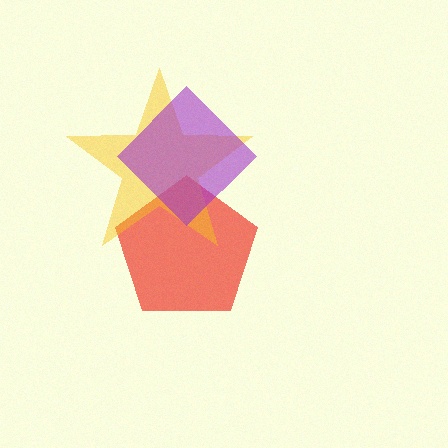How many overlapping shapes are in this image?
There are 3 overlapping shapes in the image.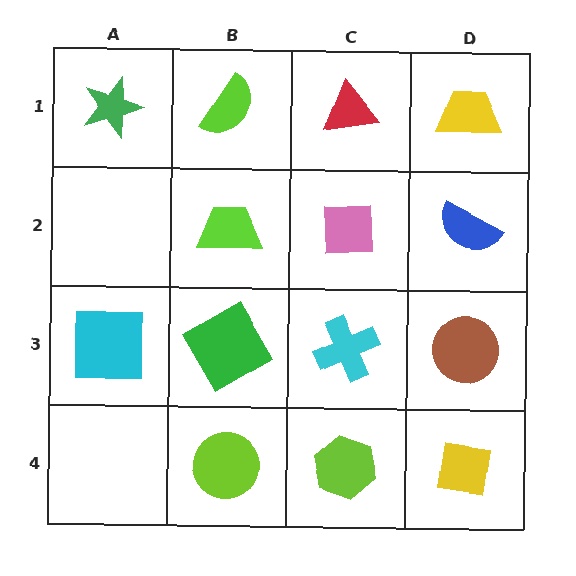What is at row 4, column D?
A yellow square.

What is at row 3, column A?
A cyan square.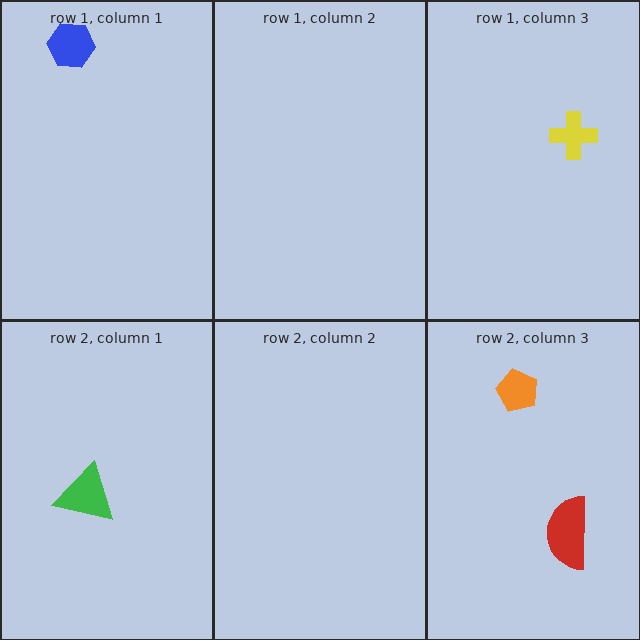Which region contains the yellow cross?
The row 1, column 3 region.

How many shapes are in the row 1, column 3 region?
1.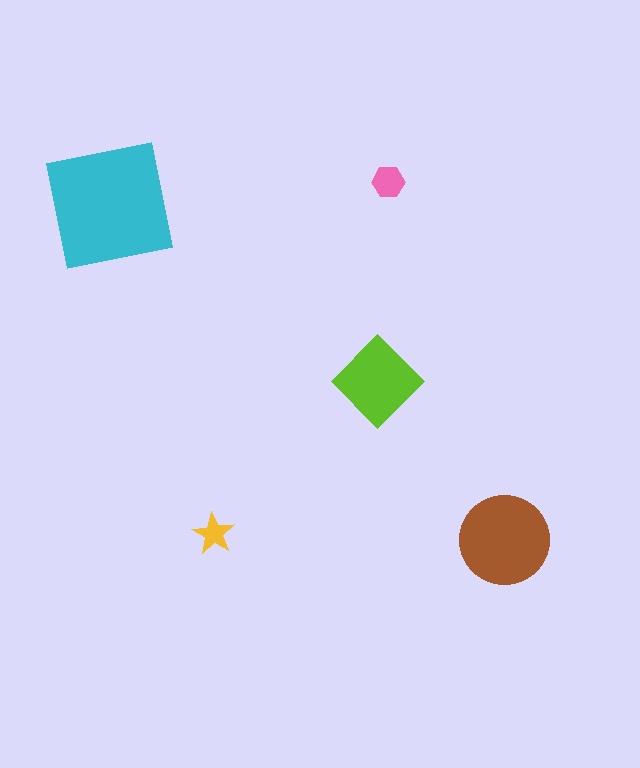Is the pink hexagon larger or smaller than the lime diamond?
Smaller.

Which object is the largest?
The cyan square.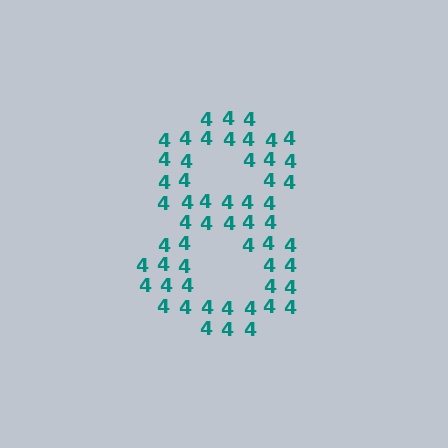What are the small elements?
The small elements are digit 4's.